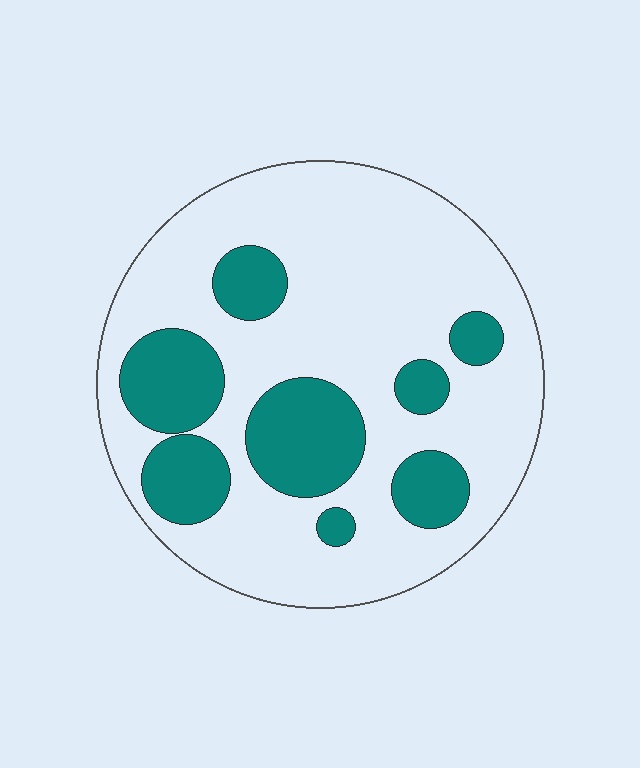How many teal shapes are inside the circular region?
8.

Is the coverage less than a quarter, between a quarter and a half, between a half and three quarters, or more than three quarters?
Between a quarter and a half.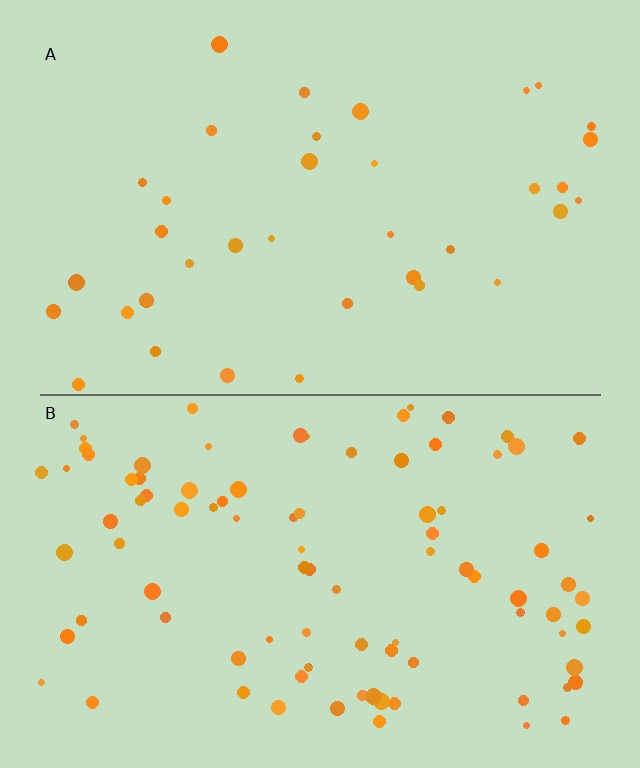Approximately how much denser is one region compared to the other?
Approximately 2.6× — region B over region A.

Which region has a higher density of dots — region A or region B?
B (the bottom).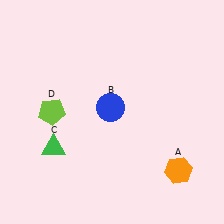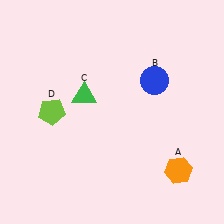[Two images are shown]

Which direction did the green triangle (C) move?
The green triangle (C) moved up.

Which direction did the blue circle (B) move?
The blue circle (B) moved right.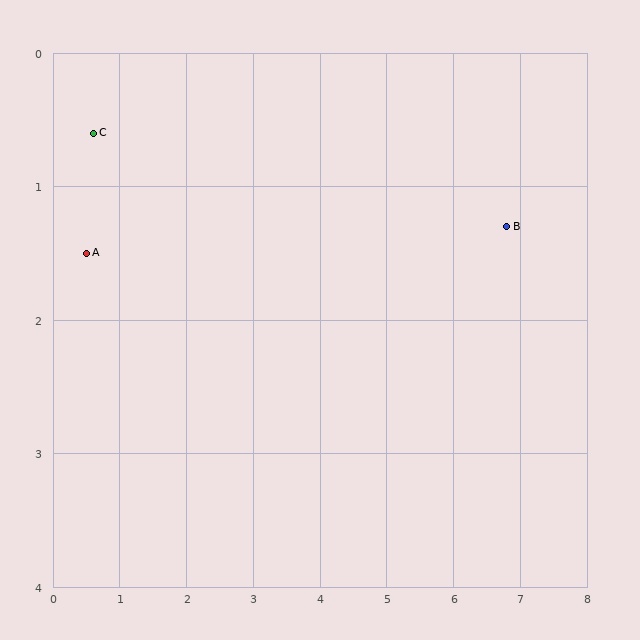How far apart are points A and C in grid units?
Points A and C are about 0.9 grid units apart.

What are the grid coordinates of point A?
Point A is at approximately (0.5, 1.5).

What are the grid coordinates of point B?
Point B is at approximately (6.8, 1.3).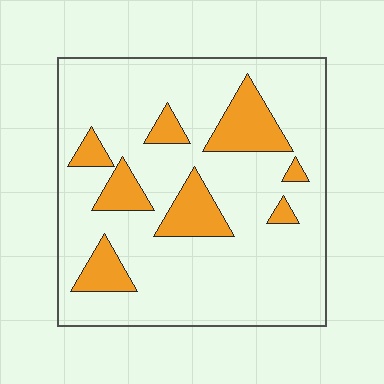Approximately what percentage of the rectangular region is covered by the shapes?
Approximately 20%.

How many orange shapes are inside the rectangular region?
8.